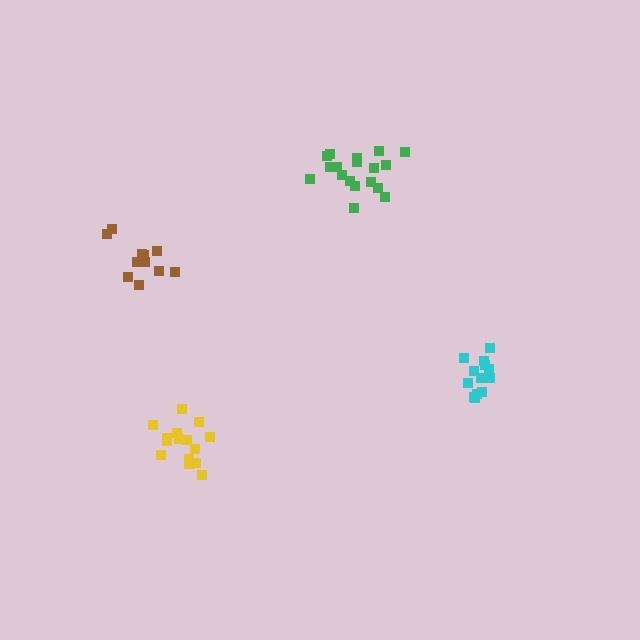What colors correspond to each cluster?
The clusters are colored: cyan, green, yellow, brown.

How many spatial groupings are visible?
There are 4 spatial groupings.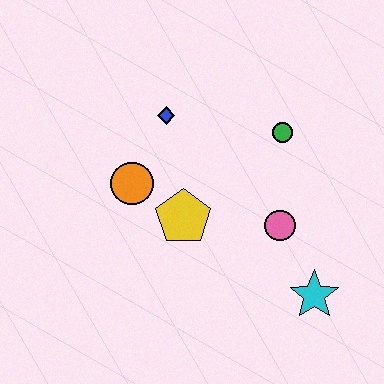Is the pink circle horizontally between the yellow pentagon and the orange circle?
No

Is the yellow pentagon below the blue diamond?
Yes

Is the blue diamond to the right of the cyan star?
No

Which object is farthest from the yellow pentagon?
The cyan star is farthest from the yellow pentagon.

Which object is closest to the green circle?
The pink circle is closest to the green circle.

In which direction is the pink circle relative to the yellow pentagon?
The pink circle is to the right of the yellow pentagon.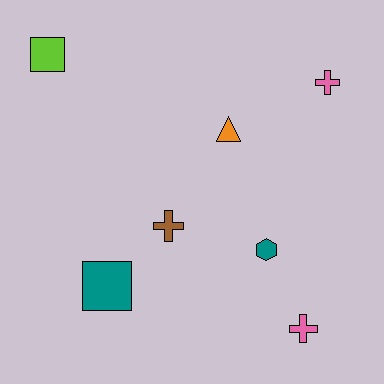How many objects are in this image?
There are 7 objects.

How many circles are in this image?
There are no circles.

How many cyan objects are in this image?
There are no cyan objects.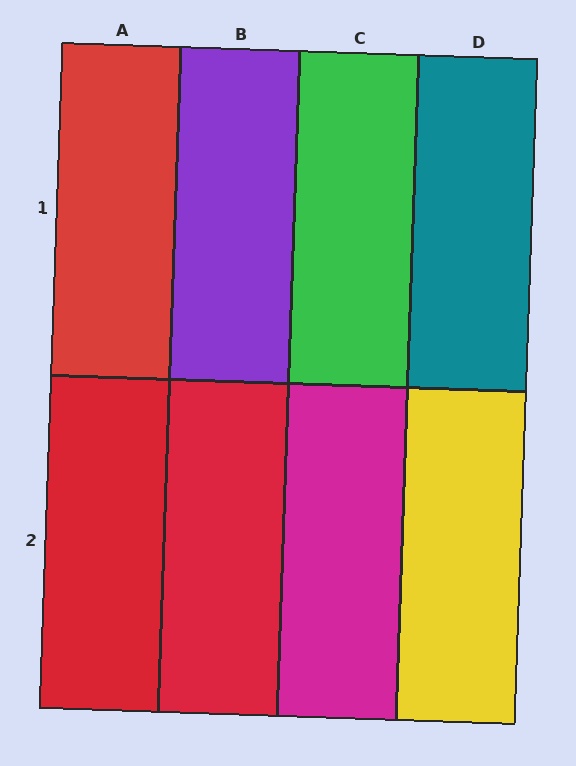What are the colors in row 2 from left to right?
Red, red, magenta, yellow.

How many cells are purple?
1 cell is purple.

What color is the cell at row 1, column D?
Teal.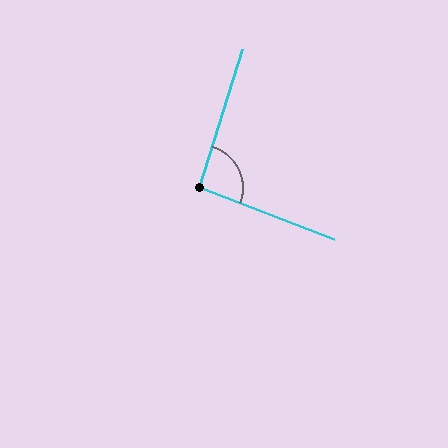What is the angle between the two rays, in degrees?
Approximately 93 degrees.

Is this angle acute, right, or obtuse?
It is approximately a right angle.